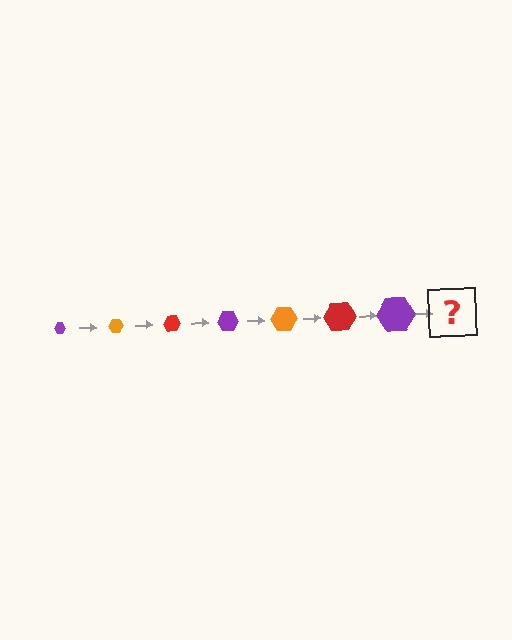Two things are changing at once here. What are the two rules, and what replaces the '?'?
The two rules are that the hexagon grows larger each step and the color cycles through purple, orange, and red. The '?' should be an orange hexagon, larger than the previous one.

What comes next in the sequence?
The next element should be an orange hexagon, larger than the previous one.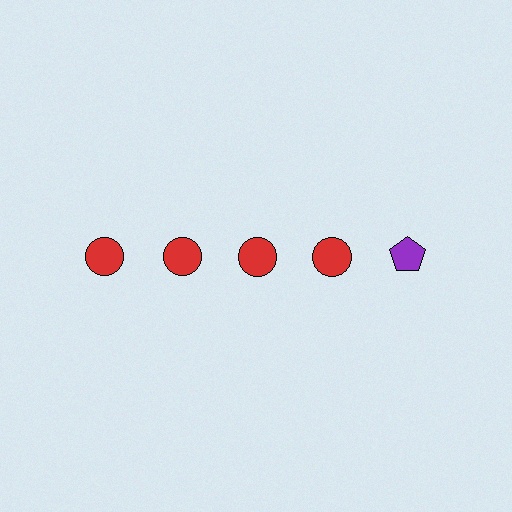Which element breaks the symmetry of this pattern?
The purple pentagon in the top row, rightmost column breaks the symmetry. All other shapes are red circles.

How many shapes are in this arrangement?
There are 5 shapes arranged in a grid pattern.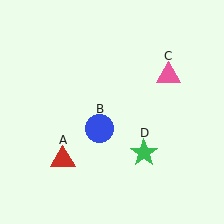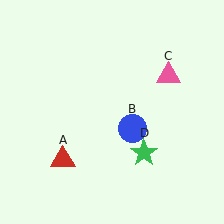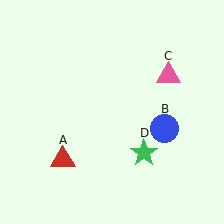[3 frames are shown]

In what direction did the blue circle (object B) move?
The blue circle (object B) moved right.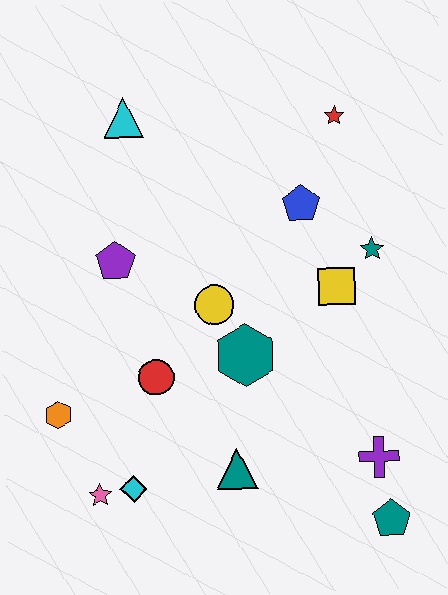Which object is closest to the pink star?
The cyan diamond is closest to the pink star.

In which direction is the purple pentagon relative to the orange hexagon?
The purple pentagon is above the orange hexagon.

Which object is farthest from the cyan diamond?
The red star is farthest from the cyan diamond.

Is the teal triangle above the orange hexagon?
No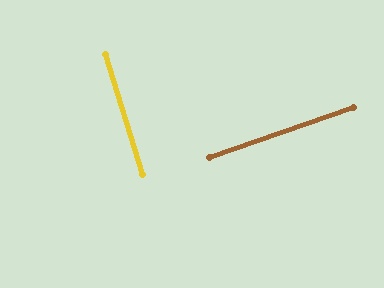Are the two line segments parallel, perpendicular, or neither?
Perpendicular — they meet at approximately 88°.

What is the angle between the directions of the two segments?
Approximately 88 degrees.